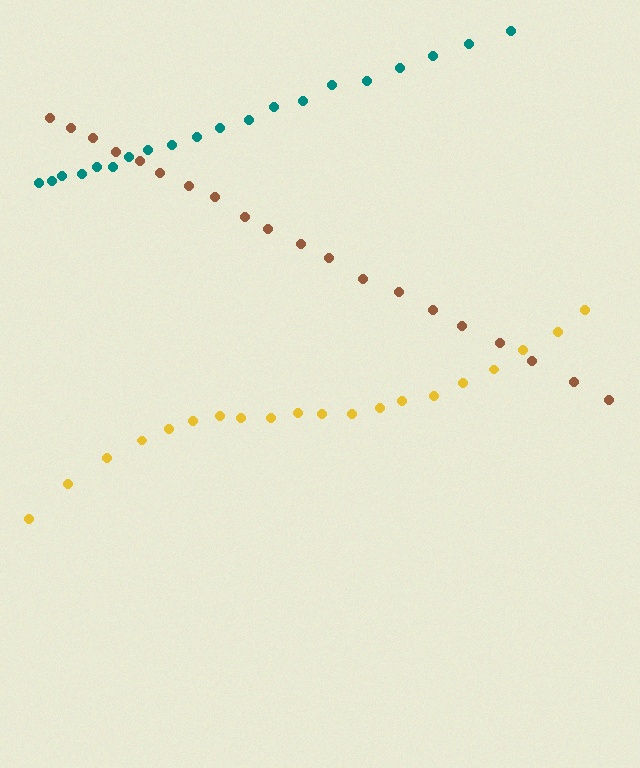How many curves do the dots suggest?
There are 3 distinct paths.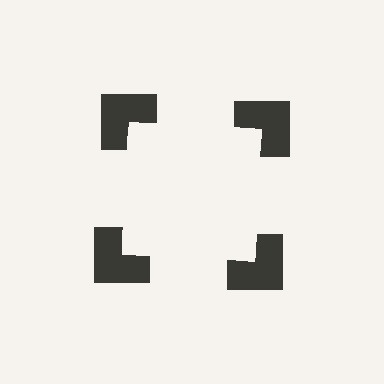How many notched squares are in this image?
There are 4 — one at each vertex of the illusory square.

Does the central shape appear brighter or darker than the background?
It typically appears slightly brighter than the background, even though no actual brightness change is drawn.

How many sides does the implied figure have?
4 sides.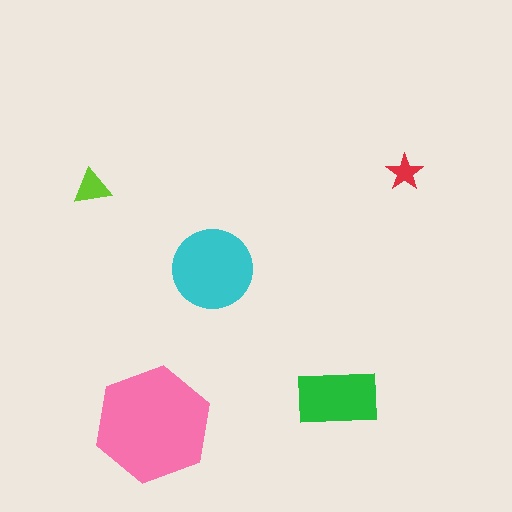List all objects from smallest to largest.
The red star, the lime triangle, the green rectangle, the cyan circle, the pink hexagon.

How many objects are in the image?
There are 5 objects in the image.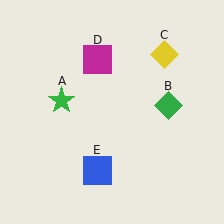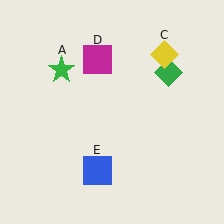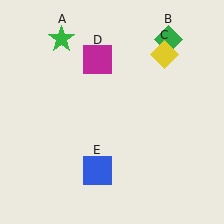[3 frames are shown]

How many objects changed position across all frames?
2 objects changed position: green star (object A), green diamond (object B).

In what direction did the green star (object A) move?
The green star (object A) moved up.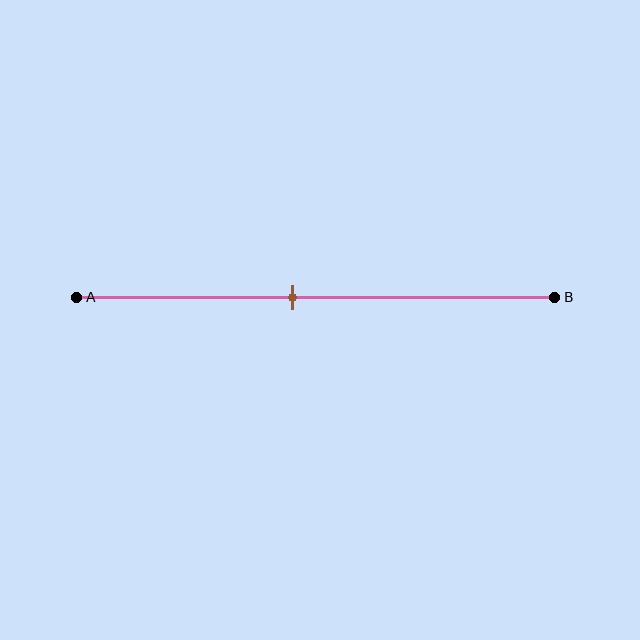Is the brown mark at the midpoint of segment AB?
No, the mark is at about 45% from A, not at the 50% midpoint.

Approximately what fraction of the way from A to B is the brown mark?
The brown mark is approximately 45% of the way from A to B.